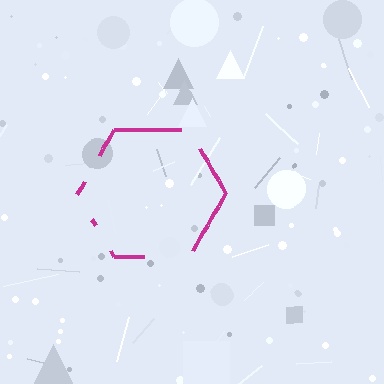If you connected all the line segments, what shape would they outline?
They would outline a hexagon.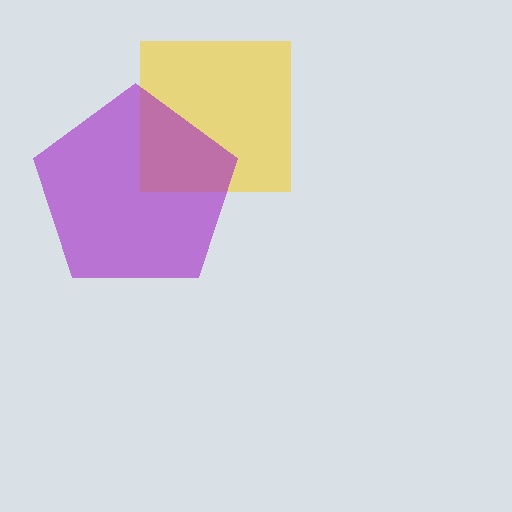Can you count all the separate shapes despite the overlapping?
Yes, there are 2 separate shapes.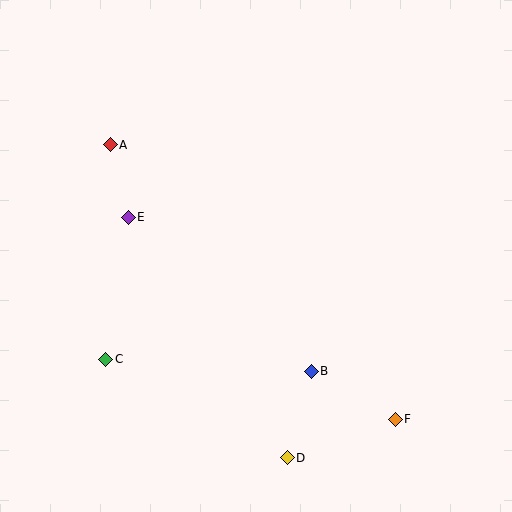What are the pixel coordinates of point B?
Point B is at (311, 371).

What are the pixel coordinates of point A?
Point A is at (110, 145).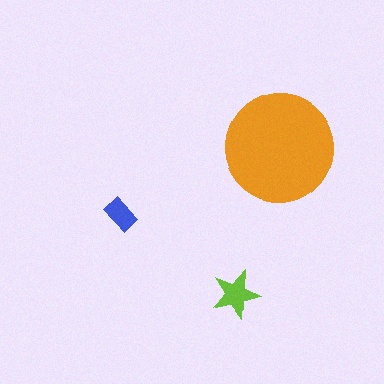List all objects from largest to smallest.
The orange circle, the lime star, the blue rectangle.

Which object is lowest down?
The lime star is bottommost.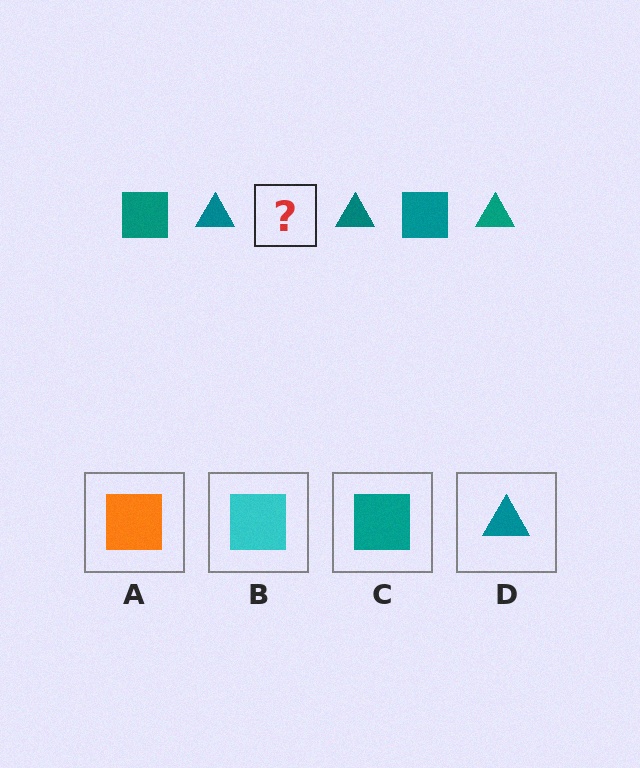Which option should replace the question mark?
Option C.